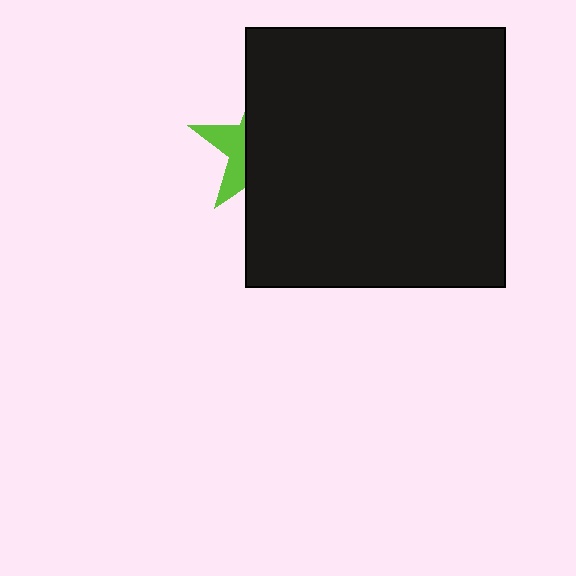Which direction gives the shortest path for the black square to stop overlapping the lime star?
Moving right gives the shortest separation.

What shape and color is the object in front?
The object in front is a black square.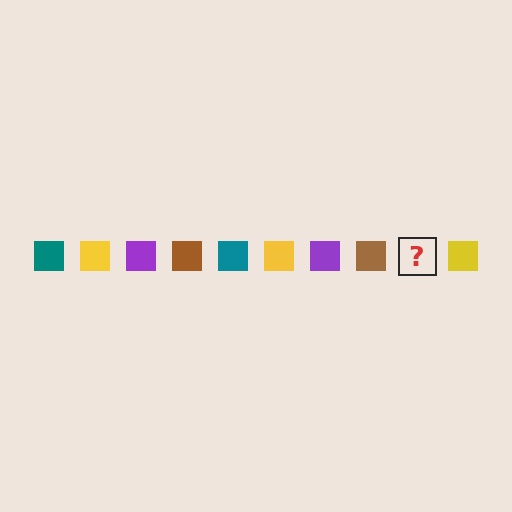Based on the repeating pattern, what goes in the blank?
The blank should be a teal square.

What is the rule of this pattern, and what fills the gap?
The rule is that the pattern cycles through teal, yellow, purple, brown squares. The gap should be filled with a teal square.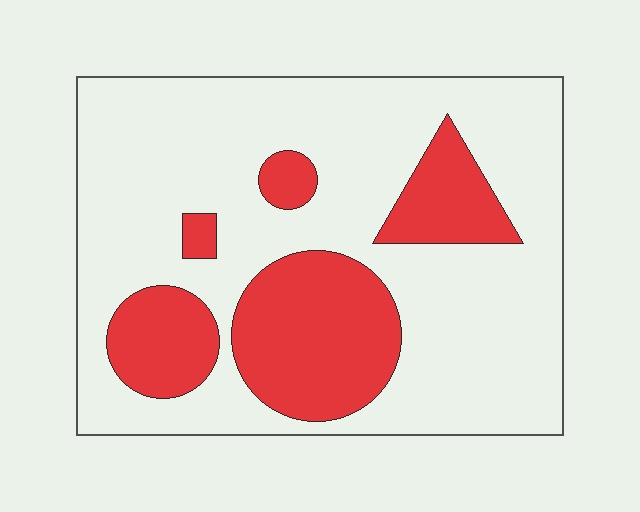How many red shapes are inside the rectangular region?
5.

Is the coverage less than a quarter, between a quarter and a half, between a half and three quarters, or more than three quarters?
Between a quarter and a half.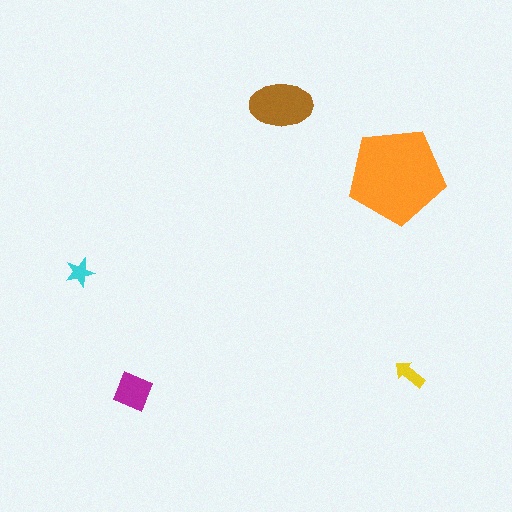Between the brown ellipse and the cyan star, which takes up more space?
The brown ellipse.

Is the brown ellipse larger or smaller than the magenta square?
Larger.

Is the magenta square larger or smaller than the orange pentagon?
Smaller.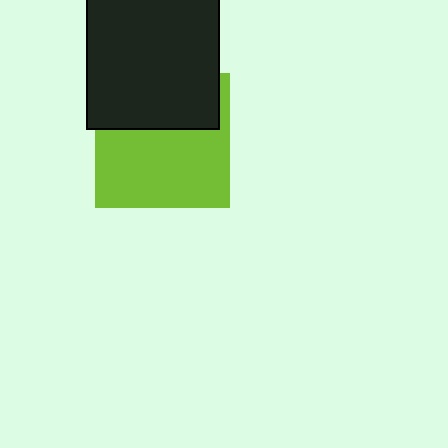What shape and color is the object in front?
The object in front is a black square.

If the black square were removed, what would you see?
You would see the complete lime square.